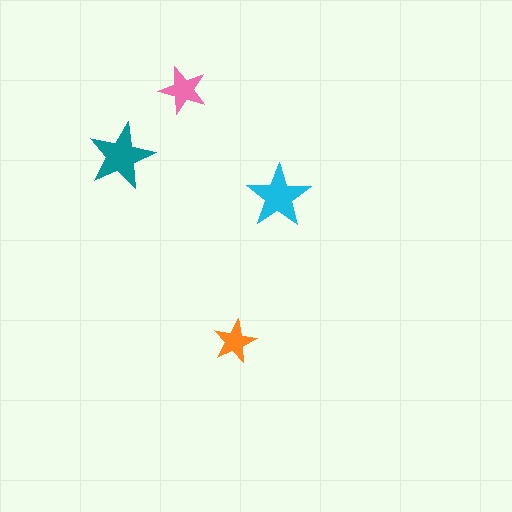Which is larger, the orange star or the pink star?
The pink one.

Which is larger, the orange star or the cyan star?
The cyan one.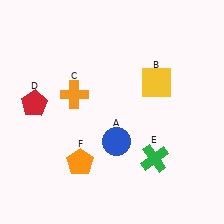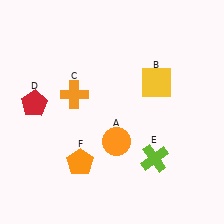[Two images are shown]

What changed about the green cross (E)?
In Image 1, E is green. In Image 2, it changed to lime.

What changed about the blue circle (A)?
In Image 1, A is blue. In Image 2, it changed to orange.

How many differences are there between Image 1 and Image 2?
There are 2 differences between the two images.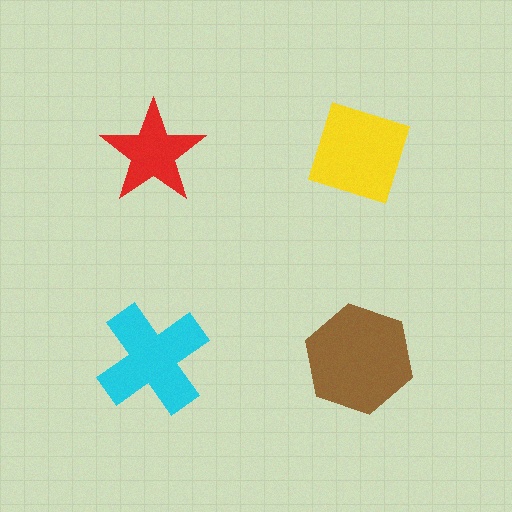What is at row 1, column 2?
A yellow diamond.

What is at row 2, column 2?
A brown hexagon.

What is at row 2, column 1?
A cyan cross.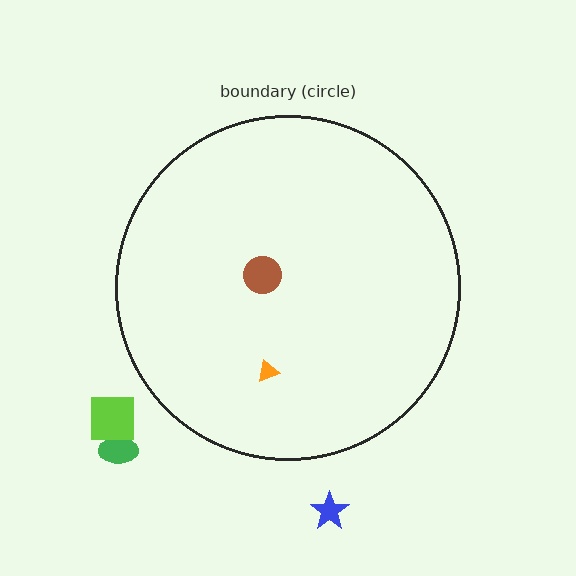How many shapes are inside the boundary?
2 inside, 3 outside.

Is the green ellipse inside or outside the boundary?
Outside.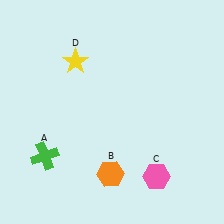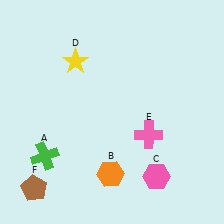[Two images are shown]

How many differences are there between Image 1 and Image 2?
There are 2 differences between the two images.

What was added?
A pink cross (E), a brown pentagon (F) were added in Image 2.